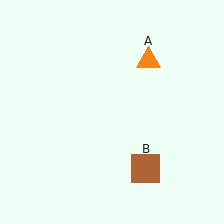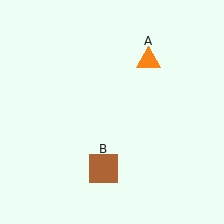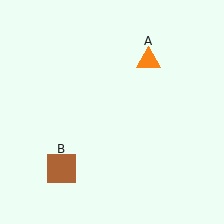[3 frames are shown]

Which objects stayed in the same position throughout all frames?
Orange triangle (object A) remained stationary.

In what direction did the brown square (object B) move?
The brown square (object B) moved left.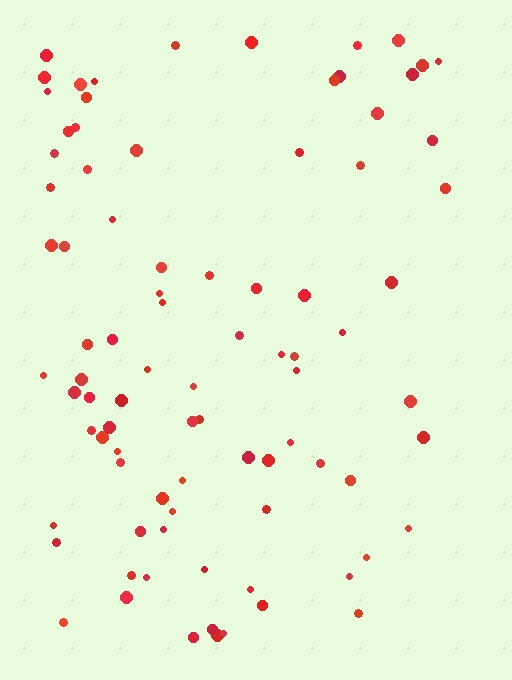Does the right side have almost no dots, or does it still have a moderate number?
Still a moderate number, just noticeably fewer than the left.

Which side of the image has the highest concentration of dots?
The left.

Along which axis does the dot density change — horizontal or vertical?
Horizontal.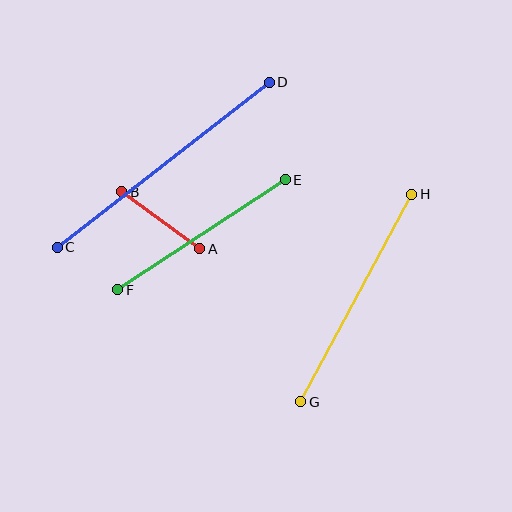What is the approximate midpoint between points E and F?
The midpoint is at approximately (202, 235) pixels.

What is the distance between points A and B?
The distance is approximately 97 pixels.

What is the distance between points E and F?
The distance is approximately 201 pixels.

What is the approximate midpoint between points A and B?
The midpoint is at approximately (161, 220) pixels.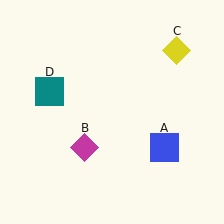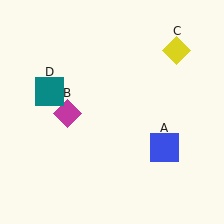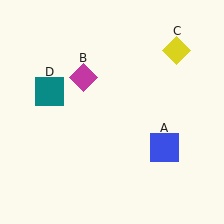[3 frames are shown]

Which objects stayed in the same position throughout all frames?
Blue square (object A) and yellow diamond (object C) and teal square (object D) remained stationary.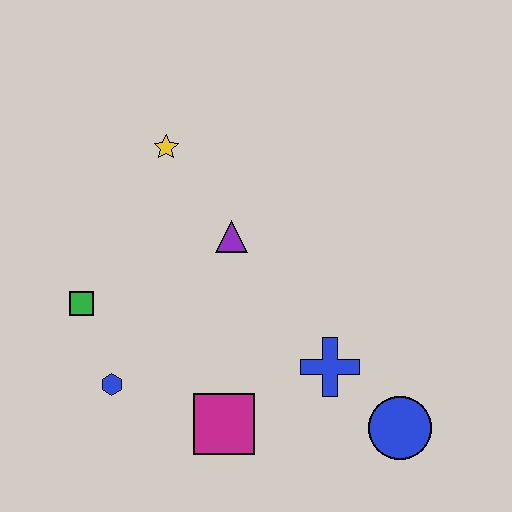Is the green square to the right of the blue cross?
No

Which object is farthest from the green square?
The blue circle is farthest from the green square.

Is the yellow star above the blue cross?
Yes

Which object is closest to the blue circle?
The blue cross is closest to the blue circle.